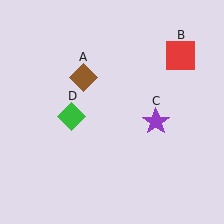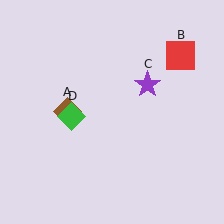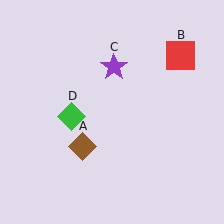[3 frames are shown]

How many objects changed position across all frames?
2 objects changed position: brown diamond (object A), purple star (object C).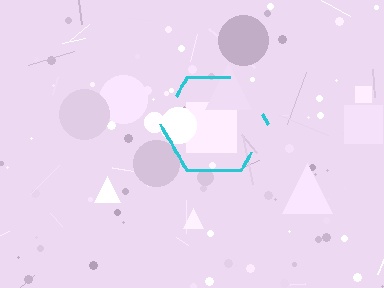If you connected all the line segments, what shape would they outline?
They would outline a hexagon.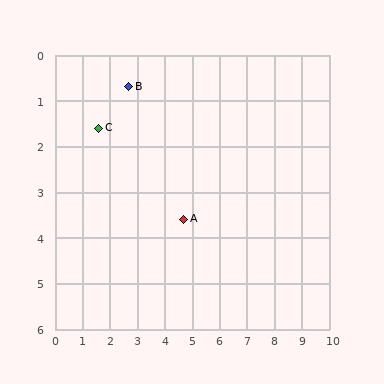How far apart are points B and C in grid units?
Points B and C are about 1.4 grid units apart.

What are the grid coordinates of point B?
Point B is at approximately (2.7, 0.7).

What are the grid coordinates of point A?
Point A is at approximately (4.7, 3.6).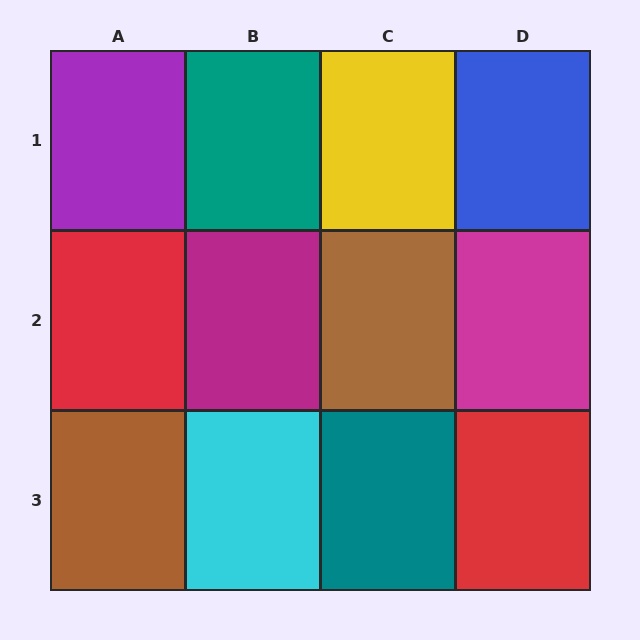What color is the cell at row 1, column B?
Teal.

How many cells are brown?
2 cells are brown.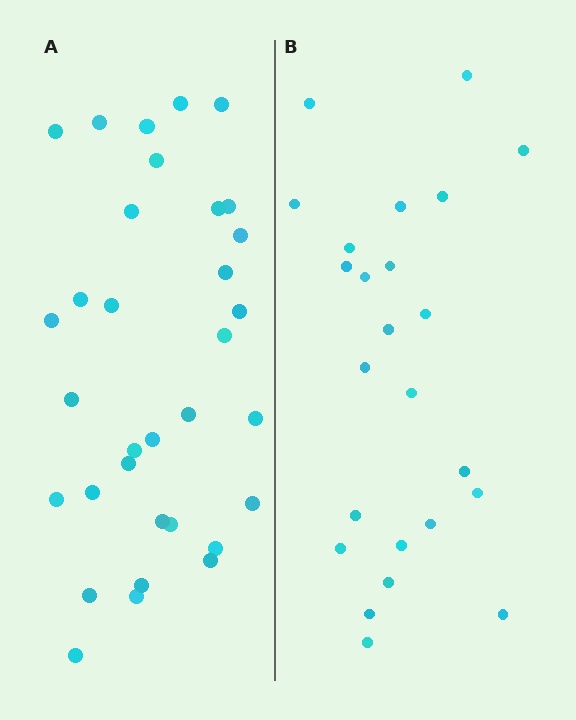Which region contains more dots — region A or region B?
Region A (the left region) has more dots.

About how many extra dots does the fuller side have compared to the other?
Region A has roughly 8 or so more dots than region B.